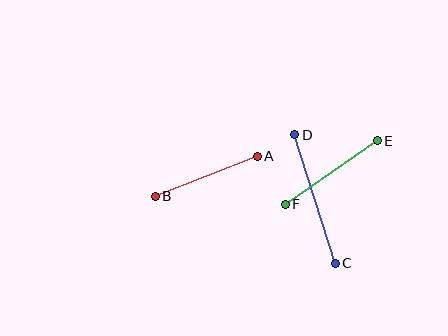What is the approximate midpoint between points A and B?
The midpoint is at approximately (206, 176) pixels.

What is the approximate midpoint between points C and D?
The midpoint is at approximately (315, 199) pixels.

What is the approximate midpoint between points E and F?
The midpoint is at approximately (331, 172) pixels.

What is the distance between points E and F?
The distance is approximately 112 pixels.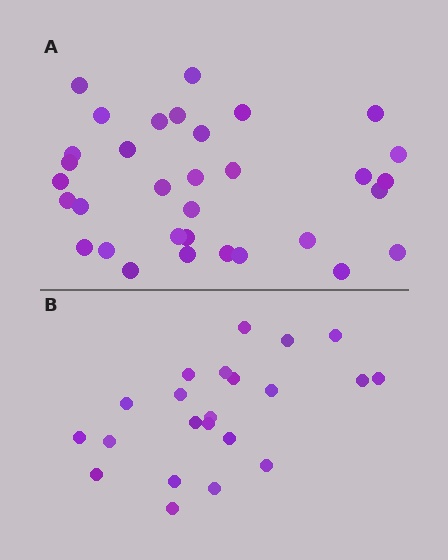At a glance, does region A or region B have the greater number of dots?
Region A (the top region) has more dots.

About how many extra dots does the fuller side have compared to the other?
Region A has roughly 12 or so more dots than region B.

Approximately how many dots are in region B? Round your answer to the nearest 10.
About 20 dots. (The exact count is 22, which rounds to 20.)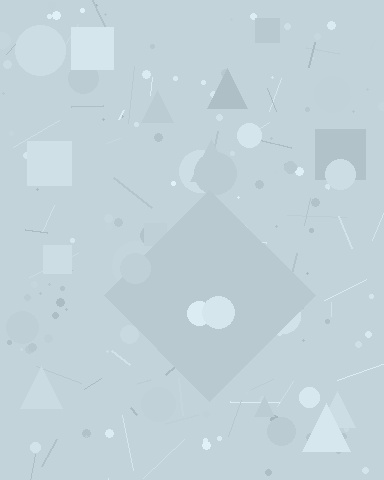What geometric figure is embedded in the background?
A diamond is embedded in the background.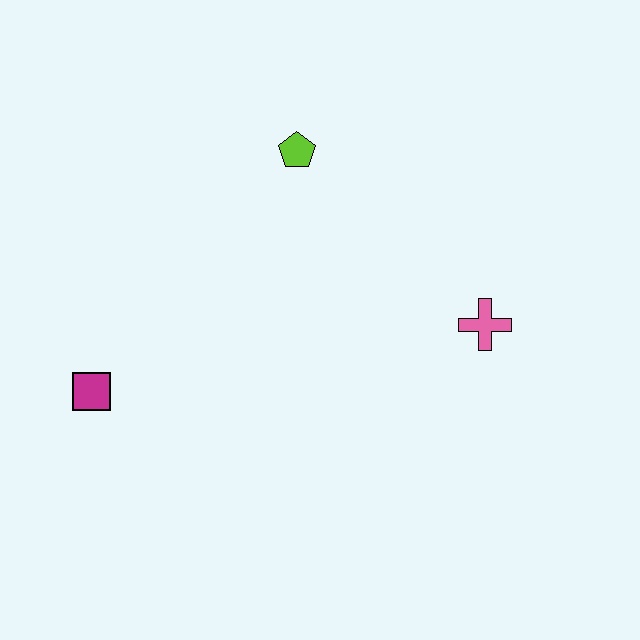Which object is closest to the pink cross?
The lime pentagon is closest to the pink cross.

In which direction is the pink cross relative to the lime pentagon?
The pink cross is to the right of the lime pentagon.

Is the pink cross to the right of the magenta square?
Yes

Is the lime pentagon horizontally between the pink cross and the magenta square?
Yes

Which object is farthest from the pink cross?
The magenta square is farthest from the pink cross.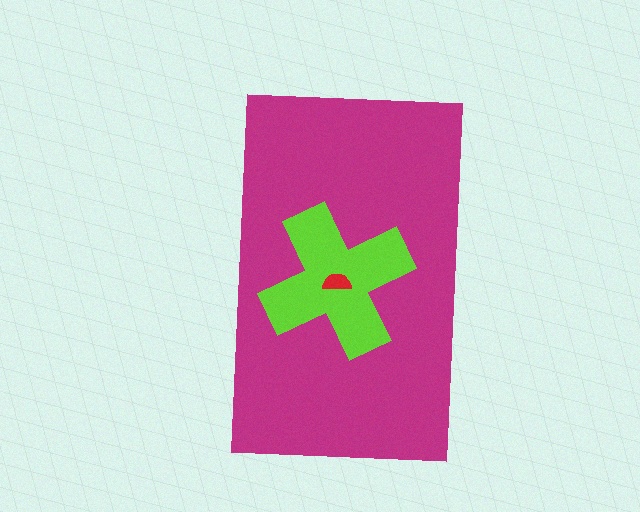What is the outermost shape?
The magenta rectangle.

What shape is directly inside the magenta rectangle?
The lime cross.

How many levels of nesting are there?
3.